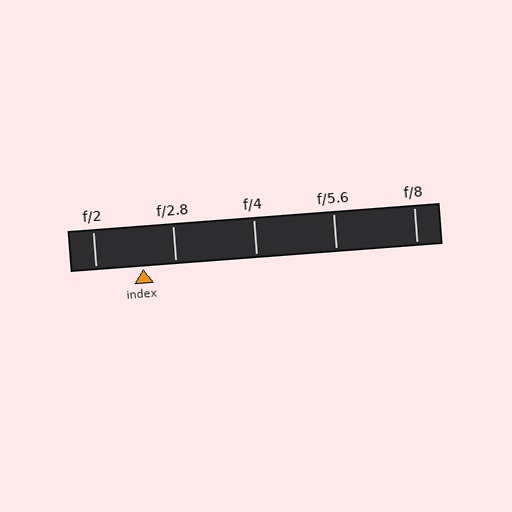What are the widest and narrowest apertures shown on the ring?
The widest aperture shown is f/2 and the narrowest is f/8.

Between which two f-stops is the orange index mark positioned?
The index mark is between f/2 and f/2.8.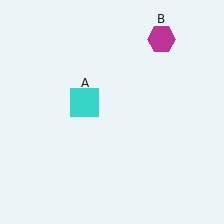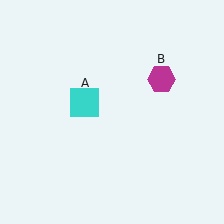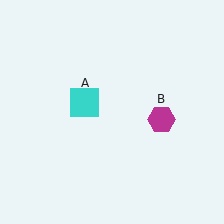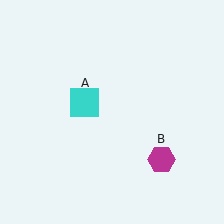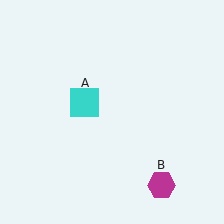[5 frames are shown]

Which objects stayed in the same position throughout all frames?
Cyan square (object A) remained stationary.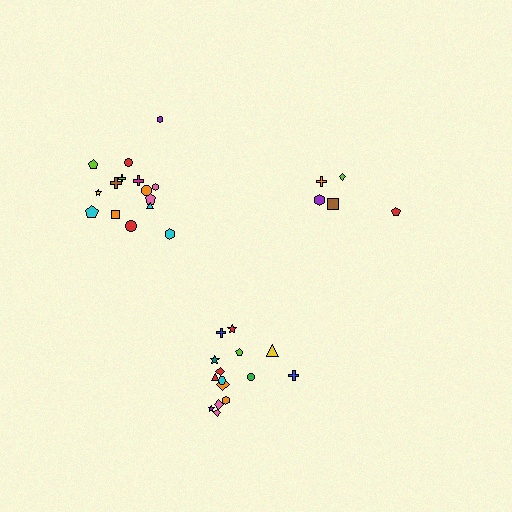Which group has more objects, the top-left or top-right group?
The top-left group.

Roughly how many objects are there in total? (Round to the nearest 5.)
Roughly 35 objects in total.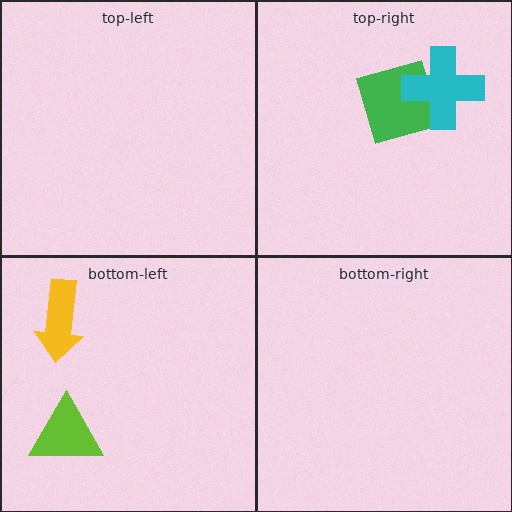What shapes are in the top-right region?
The green square, the cyan cross.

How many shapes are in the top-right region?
2.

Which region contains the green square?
The top-right region.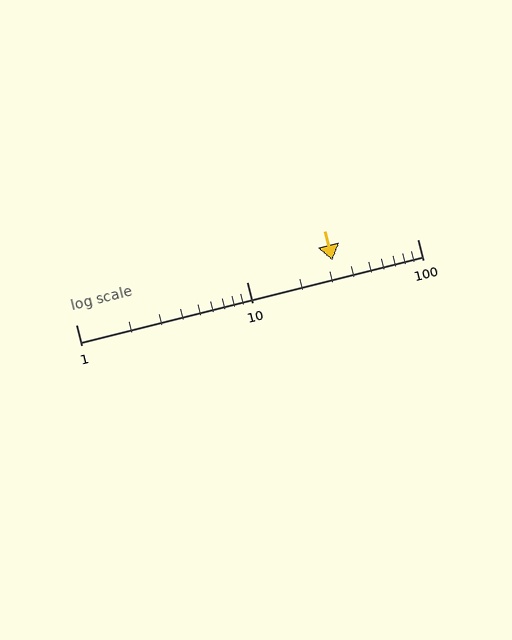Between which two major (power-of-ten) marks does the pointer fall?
The pointer is between 10 and 100.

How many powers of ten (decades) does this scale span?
The scale spans 2 decades, from 1 to 100.